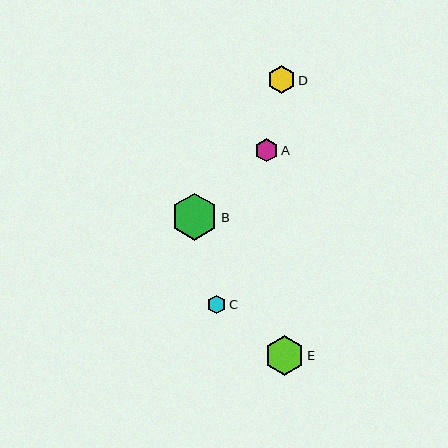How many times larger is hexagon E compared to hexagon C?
Hexagon E is approximately 2.1 times the size of hexagon C.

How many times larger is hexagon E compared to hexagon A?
Hexagon E is approximately 1.7 times the size of hexagon A.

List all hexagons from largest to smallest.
From largest to smallest: B, E, D, A, C.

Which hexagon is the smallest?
Hexagon C is the smallest with a size of approximately 18 pixels.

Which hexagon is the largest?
Hexagon B is the largest with a size of approximately 47 pixels.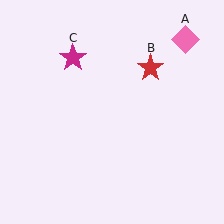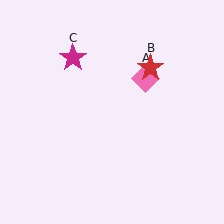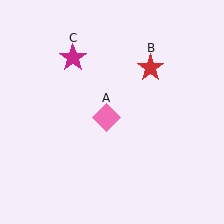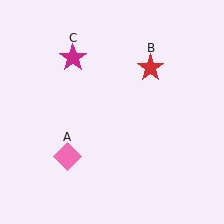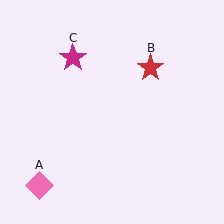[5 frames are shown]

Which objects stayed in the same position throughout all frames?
Red star (object B) and magenta star (object C) remained stationary.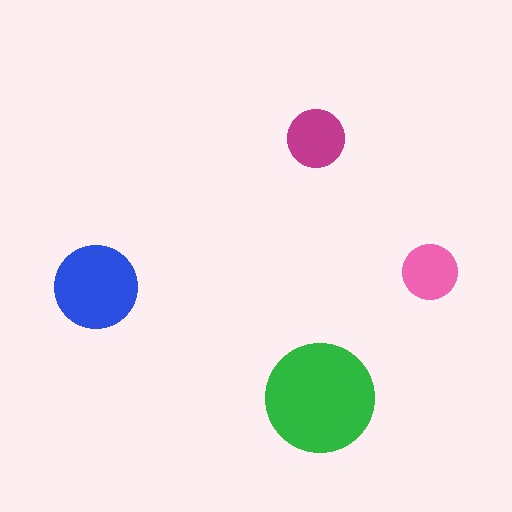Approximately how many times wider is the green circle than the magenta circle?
About 2 times wider.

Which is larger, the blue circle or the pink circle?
The blue one.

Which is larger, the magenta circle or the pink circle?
The magenta one.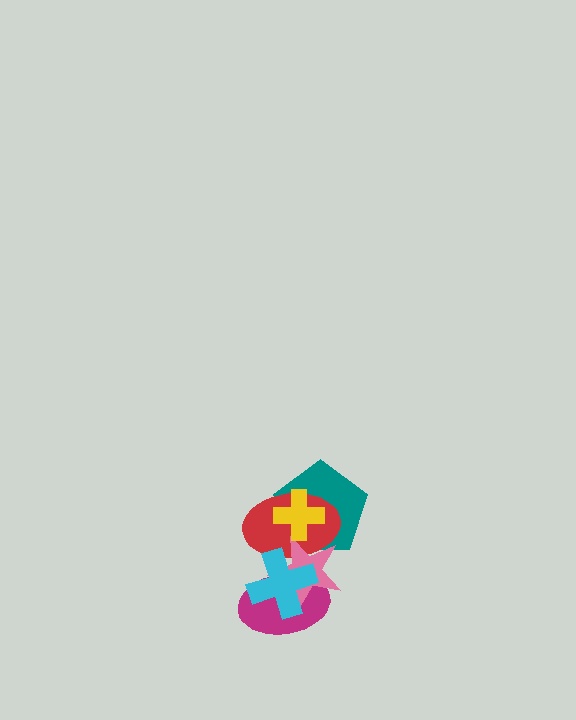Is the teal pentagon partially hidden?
Yes, it is partially covered by another shape.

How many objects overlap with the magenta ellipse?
3 objects overlap with the magenta ellipse.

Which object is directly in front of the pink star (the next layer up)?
The cyan cross is directly in front of the pink star.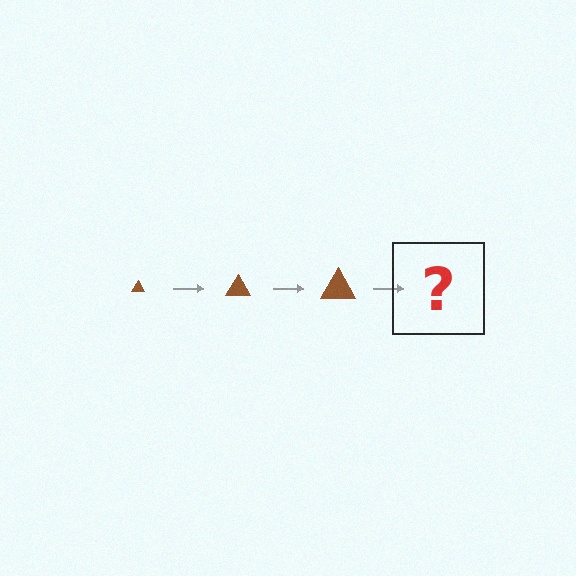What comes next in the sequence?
The next element should be a brown triangle, larger than the previous one.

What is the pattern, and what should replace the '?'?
The pattern is that the triangle gets progressively larger each step. The '?' should be a brown triangle, larger than the previous one.